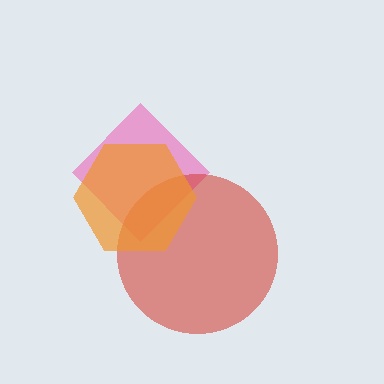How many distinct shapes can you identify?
There are 3 distinct shapes: a pink diamond, a red circle, an orange hexagon.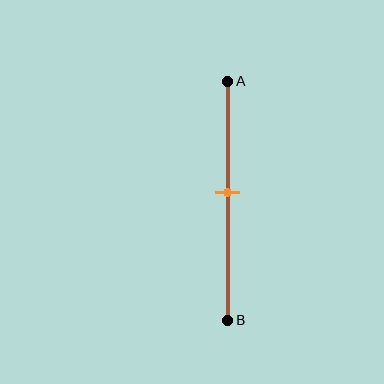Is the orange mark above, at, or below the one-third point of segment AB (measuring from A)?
The orange mark is below the one-third point of segment AB.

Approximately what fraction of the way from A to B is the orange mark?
The orange mark is approximately 45% of the way from A to B.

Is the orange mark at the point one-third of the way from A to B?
No, the mark is at about 45% from A, not at the 33% one-third point.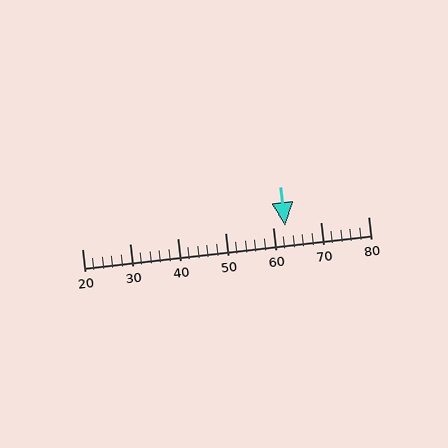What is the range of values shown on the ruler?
The ruler shows values from 20 to 80.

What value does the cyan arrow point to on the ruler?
The cyan arrow points to approximately 62.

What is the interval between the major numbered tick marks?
The major tick marks are spaced 10 units apart.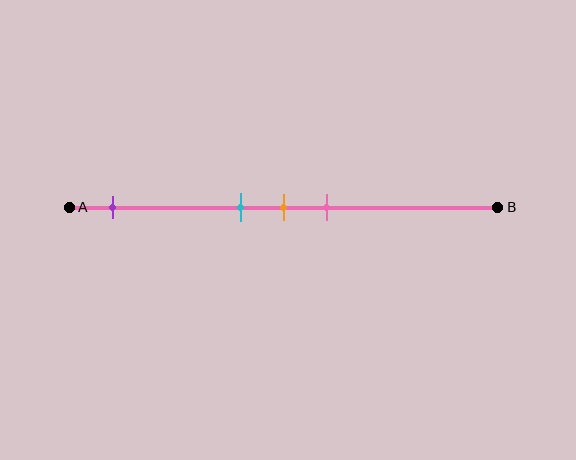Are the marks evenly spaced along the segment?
No, the marks are not evenly spaced.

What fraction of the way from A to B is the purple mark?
The purple mark is approximately 10% (0.1) of the way from A to B.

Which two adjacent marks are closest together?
The cyan and orange marks are the closest adjacent pair.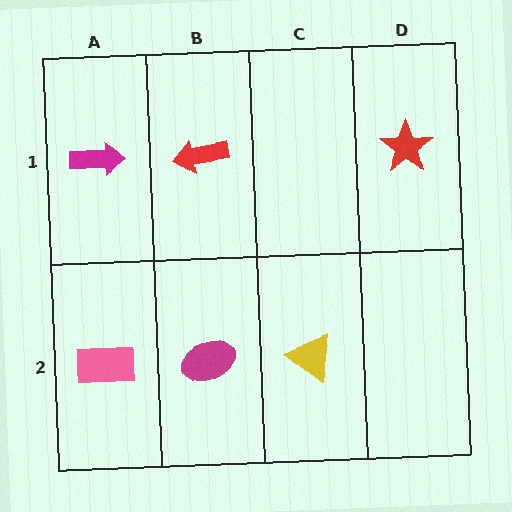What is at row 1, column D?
A red star.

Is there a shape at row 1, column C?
No, that cell is empty.